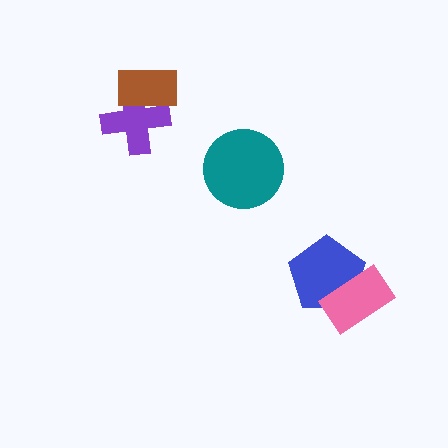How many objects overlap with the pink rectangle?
1 object overlaps with the pink rectangle.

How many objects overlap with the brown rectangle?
1 object overlaps with the brown rectangle.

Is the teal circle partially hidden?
No, no other shape covers it.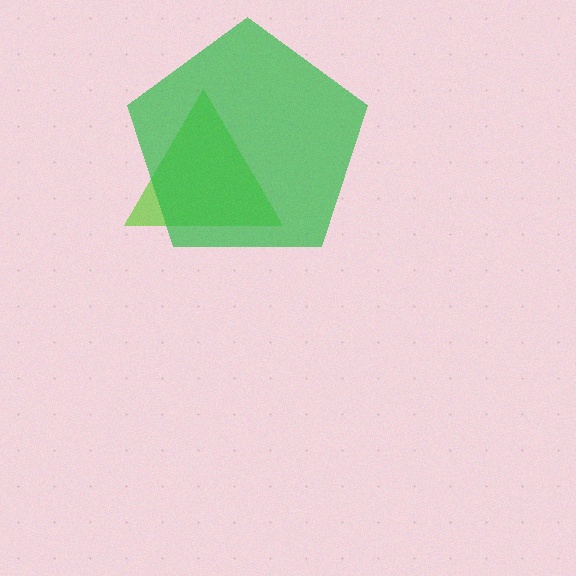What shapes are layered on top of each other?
The layered shapes are: a lime triangle, a green pentagon.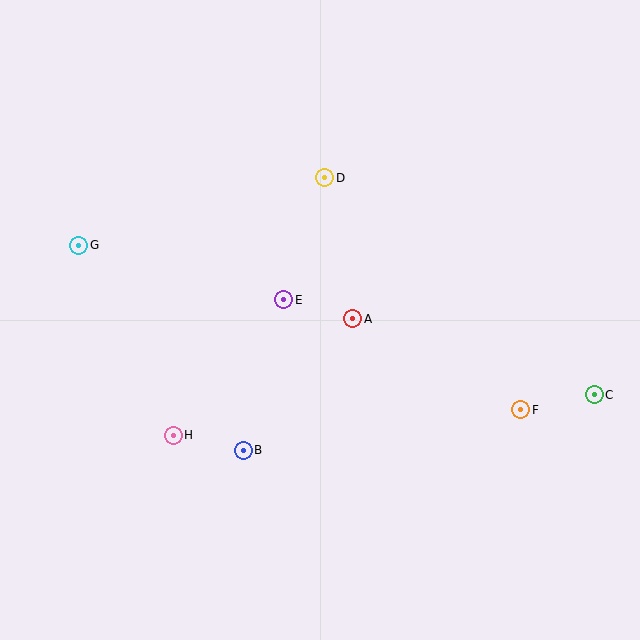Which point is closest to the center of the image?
Point A at (353, 319) is closest to the center.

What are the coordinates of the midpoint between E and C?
The midpoint between E and C is at (439, 347).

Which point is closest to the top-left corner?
Point G is closest to the top-left corner.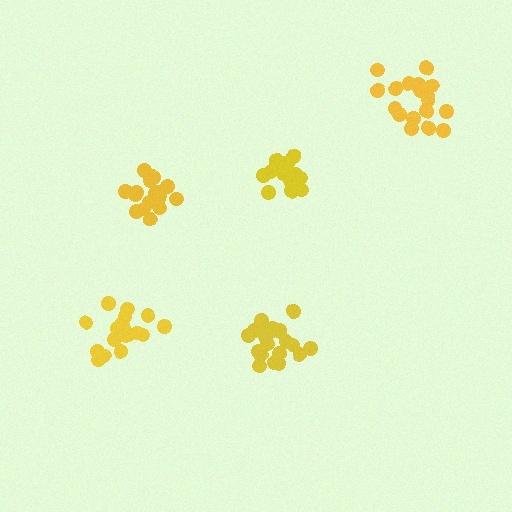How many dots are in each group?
Group 1: 17 dots, Group 2: 21 dots, Group 3: 19 dots, Group 4: 19 dots, Group 5: 21 dots (97 total).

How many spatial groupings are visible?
There are 5 spatial groupings.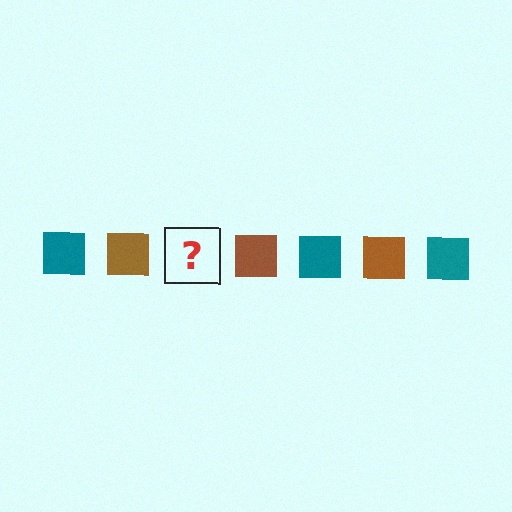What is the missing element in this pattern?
The missing element is a teal square.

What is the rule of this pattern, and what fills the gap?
The rule is that the pattern cycles through teal, brown squares. The gap should be filled with a teal square.